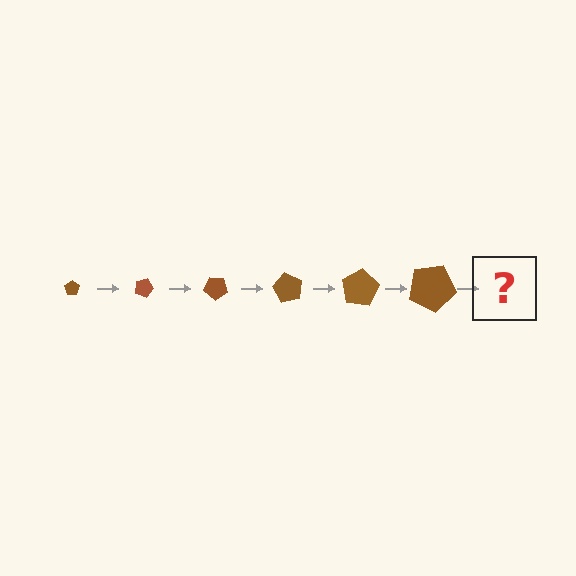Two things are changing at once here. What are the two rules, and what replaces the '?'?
The two rules are that the pentagon grows larger each step and it rotates 20 degrees each step. The '?' should be a pentagon, larger than the previous one and rotated 120 degrees from the start.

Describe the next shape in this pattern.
It should be a pentagon, larger than the previous one and rotated 120 degrees from the start.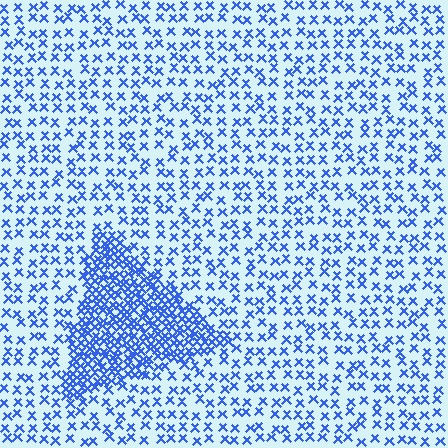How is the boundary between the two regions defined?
The boundary is defined by a change in element density (approximately 2.7x ratio). All elements are the same color, size, and shape.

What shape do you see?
I see a triangle.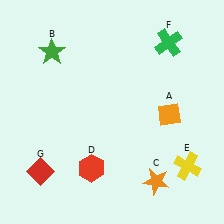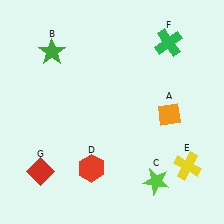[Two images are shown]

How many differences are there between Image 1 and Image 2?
There is 1 difference between the two images.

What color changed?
The star (C) changed from orange in Image 1 to lime in Image 2.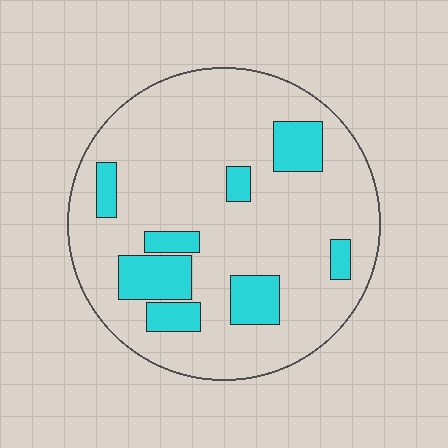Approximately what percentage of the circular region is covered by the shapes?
Approximately 20%.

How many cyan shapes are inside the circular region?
8.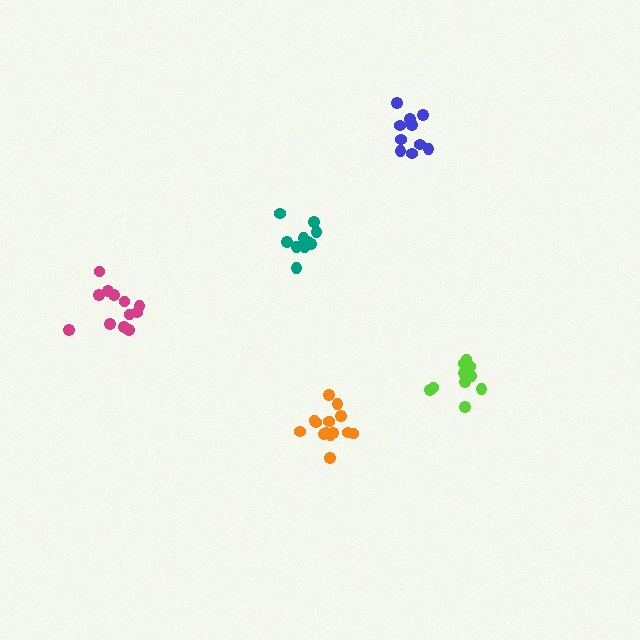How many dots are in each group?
Group 1: 10 dots, Group 2: 15 dots, Group 3: 10 dots, Group 4: 11 dots, Group 5: 12 dots (58 total).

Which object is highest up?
The blue cluster is topmost.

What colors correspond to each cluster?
The clusters are colored: teal, orange, blue, lime, magenta.